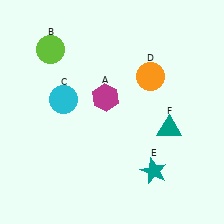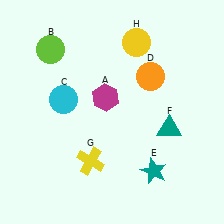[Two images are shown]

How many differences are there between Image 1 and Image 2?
There are 2 differences between the two images.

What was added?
A yellow cross (G), a yellow circle (H) were added in Image 2.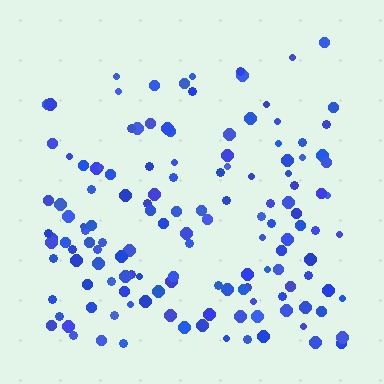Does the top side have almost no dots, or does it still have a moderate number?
Still a moderate number, just noticeably fewer than the bottom.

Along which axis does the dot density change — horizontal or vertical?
Vertical.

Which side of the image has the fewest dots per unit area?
The top.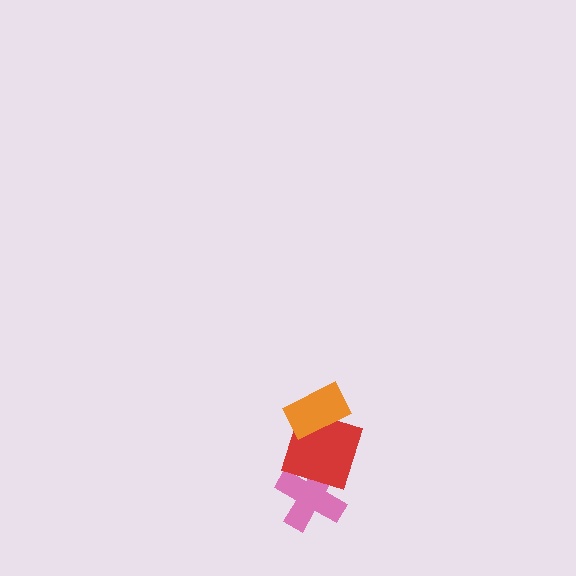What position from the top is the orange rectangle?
The orange rectangle is 1st from the top.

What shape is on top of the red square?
The orange rectangle is on top of the red square.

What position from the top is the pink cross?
The pink cross is 3rd from the top.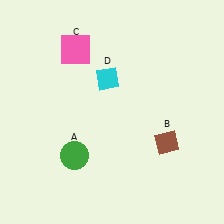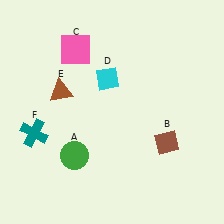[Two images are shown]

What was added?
A brown triangle (E), a teal cross (F) were added in Image 2.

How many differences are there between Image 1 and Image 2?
There are 2 differences between the two images.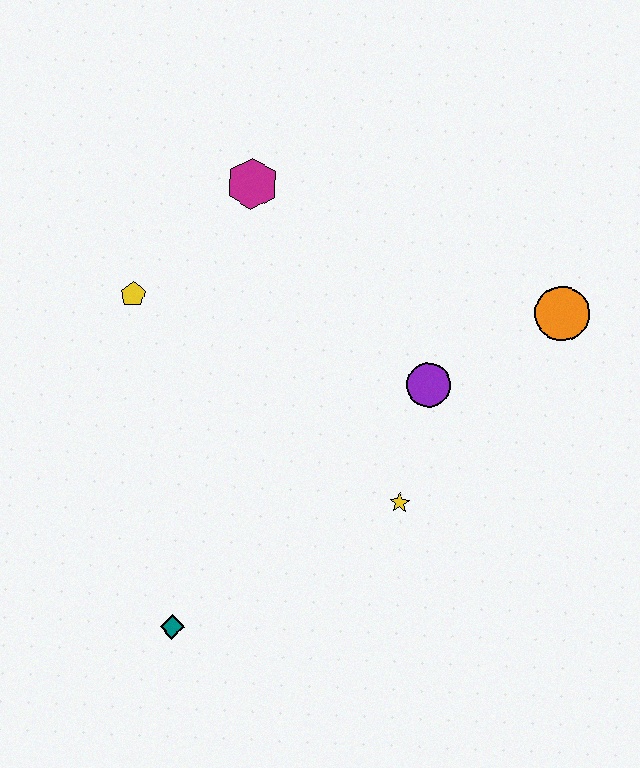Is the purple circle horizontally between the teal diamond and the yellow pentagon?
No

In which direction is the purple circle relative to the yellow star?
The purple circle is above the yellow star.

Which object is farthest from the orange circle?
The teal diamond is farthest from the orange circle.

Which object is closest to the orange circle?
The purple circle is closest to the orange circle.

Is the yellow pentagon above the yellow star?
Yes